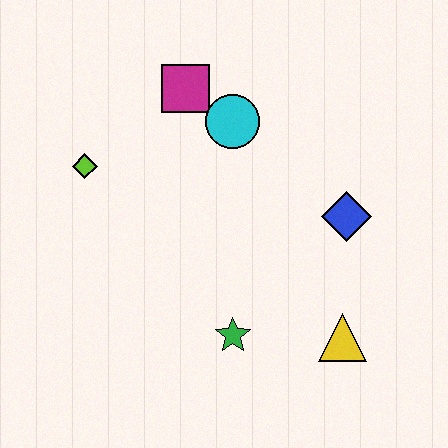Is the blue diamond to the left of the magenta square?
No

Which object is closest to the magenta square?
The cyan circle is closest to the magenta square.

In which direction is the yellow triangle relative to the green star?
The yellow triangle is to the right of the green star.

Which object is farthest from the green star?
The magenta square is farthest from the green star.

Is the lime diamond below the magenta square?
Yes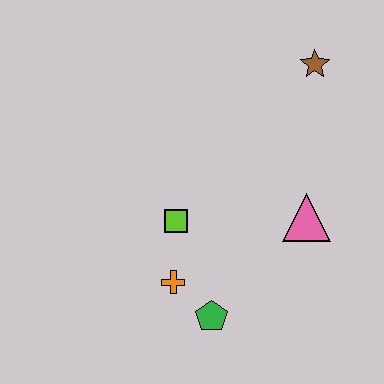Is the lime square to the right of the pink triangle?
No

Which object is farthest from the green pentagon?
The brown star is farthest from the green pentagon.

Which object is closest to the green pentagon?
The orange cross is closest to the green pentagon.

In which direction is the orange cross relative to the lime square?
The orange cross is below the lime square.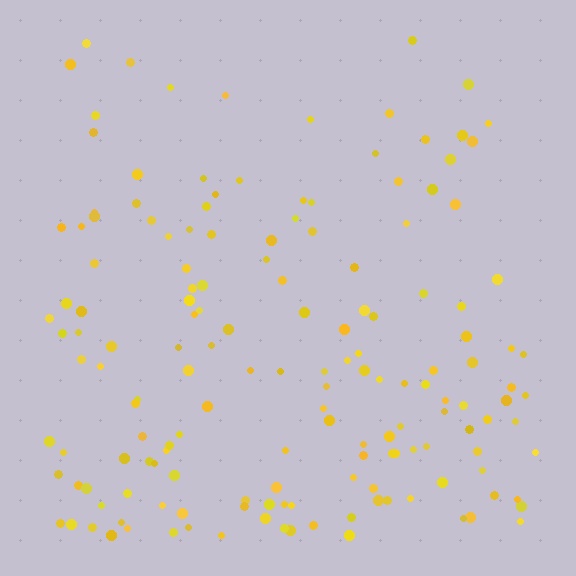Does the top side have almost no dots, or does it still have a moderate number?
Still a moderate number, just noticeably fewer than the bottom.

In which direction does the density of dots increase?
From top to bottom, with the bottom side densest.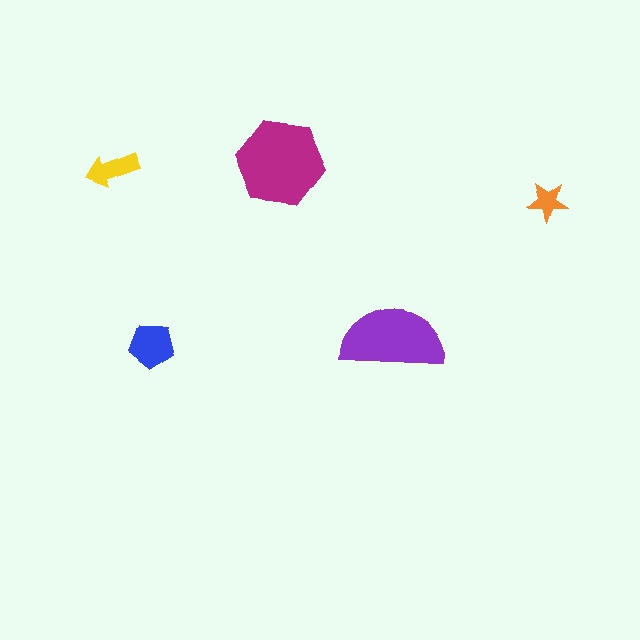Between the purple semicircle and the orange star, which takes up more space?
The purple semicircle.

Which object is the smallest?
The orange star.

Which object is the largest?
The magenta hexagon.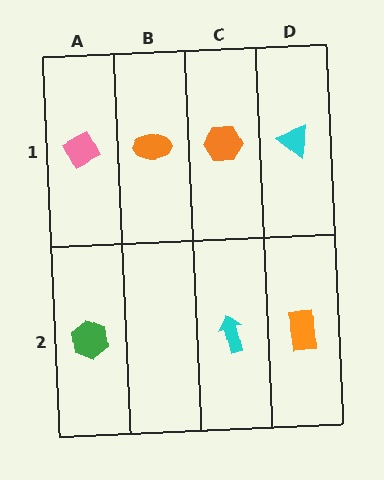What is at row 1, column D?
A cyan triangle.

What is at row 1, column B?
An orange ellipse.